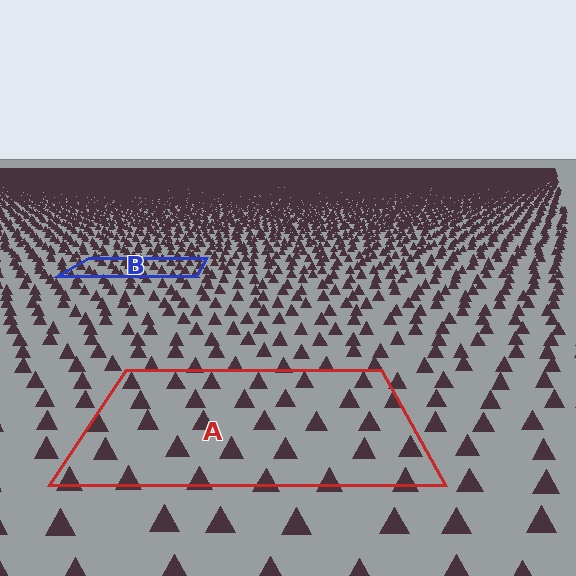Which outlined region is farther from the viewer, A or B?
Region B is farther from the viewer — the texture elements inside it appear smaller and more densely packed.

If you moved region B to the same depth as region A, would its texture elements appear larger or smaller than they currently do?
They would appear larger. At a closer depth, the same texture elements are projected at a bigger on-screen size.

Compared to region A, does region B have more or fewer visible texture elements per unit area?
Region B has more texture elements per unit area — they are packed more densely because it is farther away.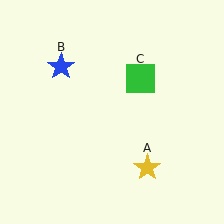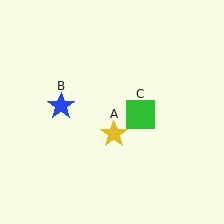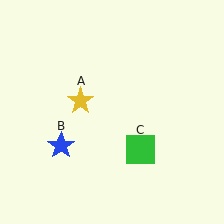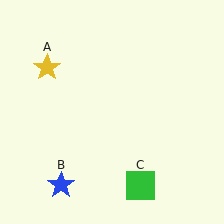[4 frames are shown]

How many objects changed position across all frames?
3 objects changed position: yellow star (object A), blue star (object B), green square (object C).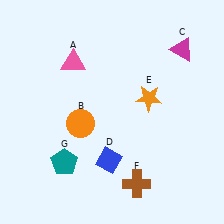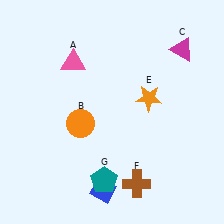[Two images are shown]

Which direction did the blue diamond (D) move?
The blue diamond (D) moved down.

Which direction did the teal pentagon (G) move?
The teal pentagon (G) moved right.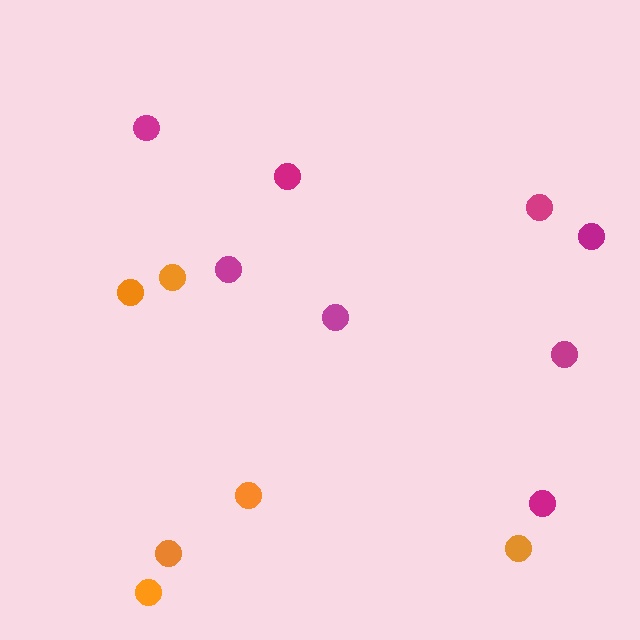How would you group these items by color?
There are 2 groups: one group of magenta circles (8) and one group of orange circles (6).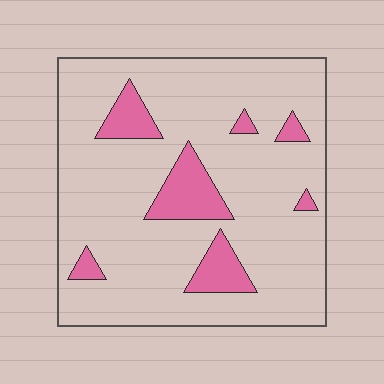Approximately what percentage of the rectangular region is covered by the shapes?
Approximately 15%.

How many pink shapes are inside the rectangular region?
7.